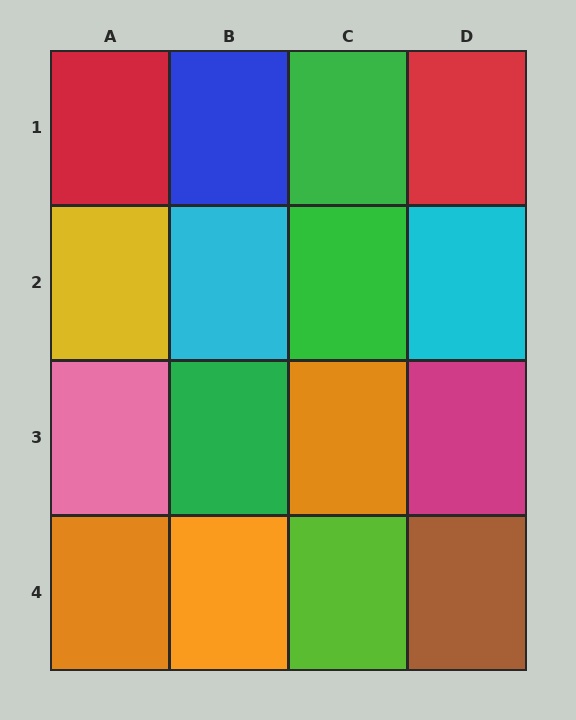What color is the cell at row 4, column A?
Orange.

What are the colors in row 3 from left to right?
Pink, green, orange, magenta.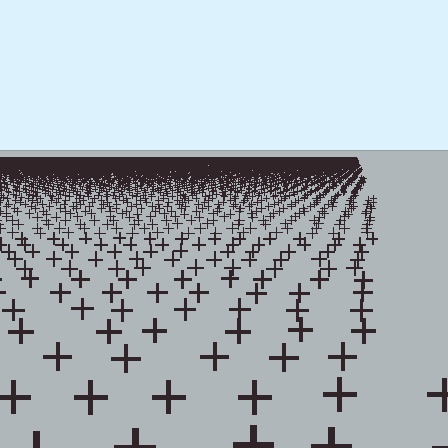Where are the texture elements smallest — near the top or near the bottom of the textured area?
Near the top.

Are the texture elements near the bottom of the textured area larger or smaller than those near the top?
Larger. Near the bottom, elements are closer to the viewer and appear at a bigger on-screen size.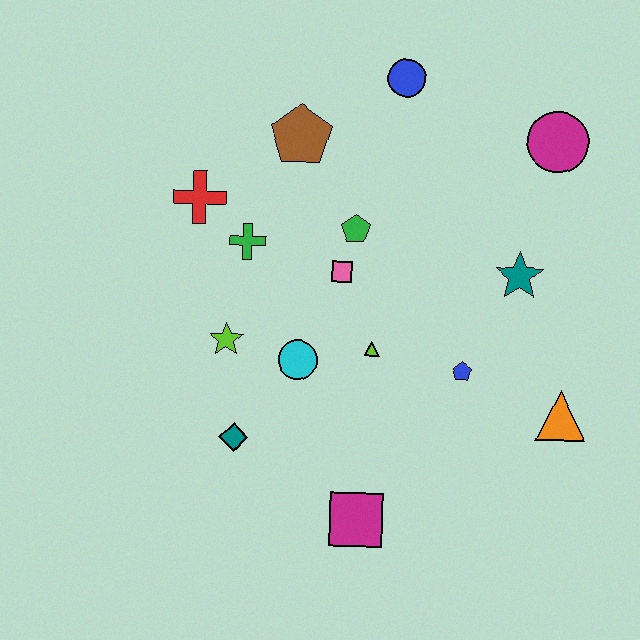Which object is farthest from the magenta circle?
The teal diamond is farthest from the magenta circle.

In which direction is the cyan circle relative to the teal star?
The cyan circle is to the left of the teal star.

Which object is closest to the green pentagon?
The pink square is closest to the green pentagon.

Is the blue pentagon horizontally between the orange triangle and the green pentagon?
Yes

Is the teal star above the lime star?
Yes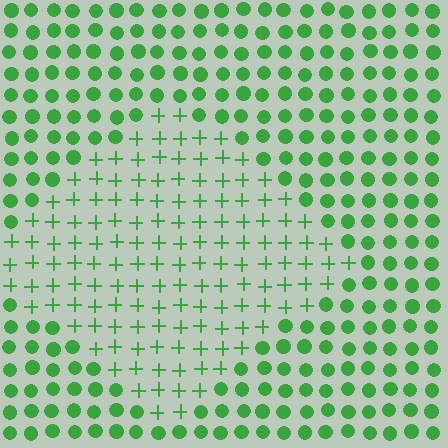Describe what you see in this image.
The image is filled with small green elements arranged in a uniform grid. A diamond-shaped region contains plus signs, while the surrounding area contains circles. The boundary is defined purely by the change in element shape.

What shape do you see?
I see a diamond.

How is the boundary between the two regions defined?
The boundary is defined by a change in element shape: plus signs inside vs. circles outside. All elements share the same color and spacing.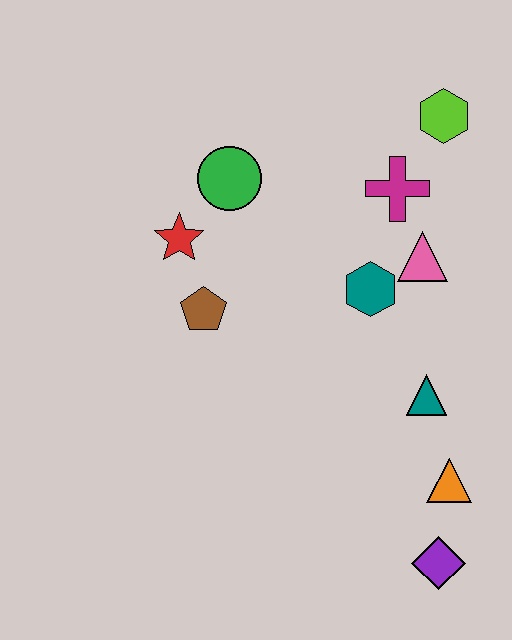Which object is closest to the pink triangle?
The teal hexagon is closest to the pink triangle.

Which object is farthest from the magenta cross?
The purple diamond is farthest from the magenta cross.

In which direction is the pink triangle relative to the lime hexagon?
The pink triangle is below the lime hexagon.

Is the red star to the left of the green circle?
Yes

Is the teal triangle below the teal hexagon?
Yes